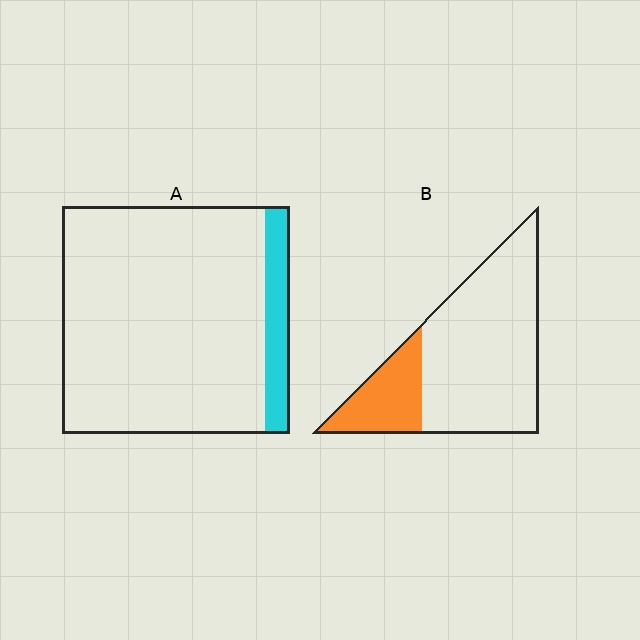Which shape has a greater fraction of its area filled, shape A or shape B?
Shape B.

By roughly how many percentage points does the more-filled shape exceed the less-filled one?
By roughly 15 percentage points (B over A).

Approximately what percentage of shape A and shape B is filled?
A is approximately 10% and B is approximately 25%.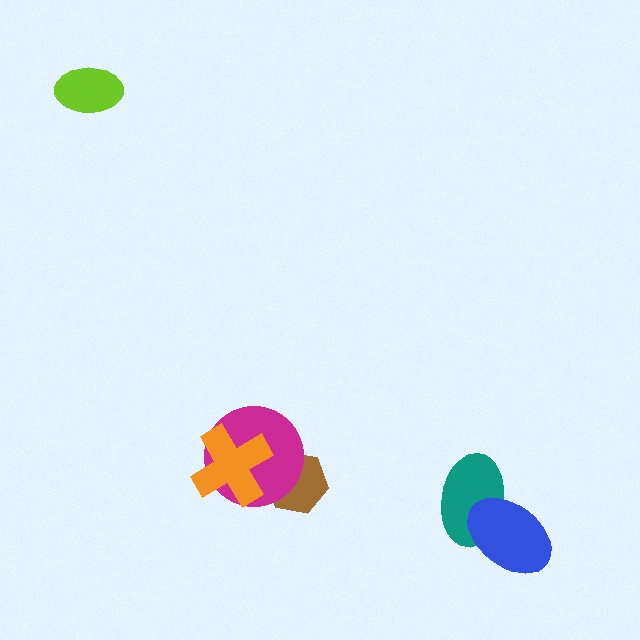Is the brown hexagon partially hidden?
Yes, it is partially covered by another shape.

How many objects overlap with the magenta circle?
2 objects overlap with the magenta circle.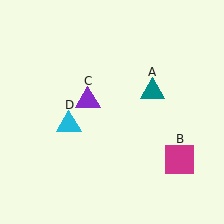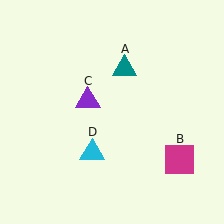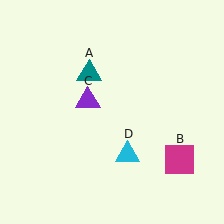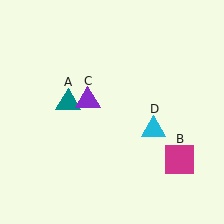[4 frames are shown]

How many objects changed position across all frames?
2 objects changed position: teal triangle (object A), cyan triangle (object D).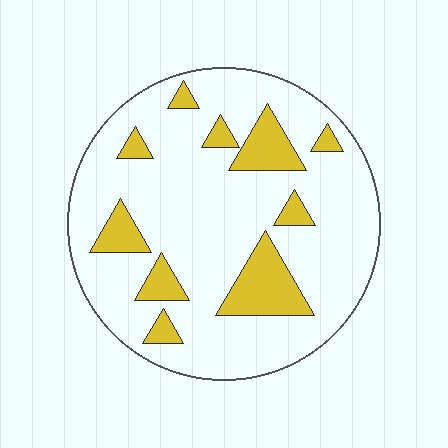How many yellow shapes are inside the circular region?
10.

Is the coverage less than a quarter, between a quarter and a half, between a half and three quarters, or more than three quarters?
Less than a quarter.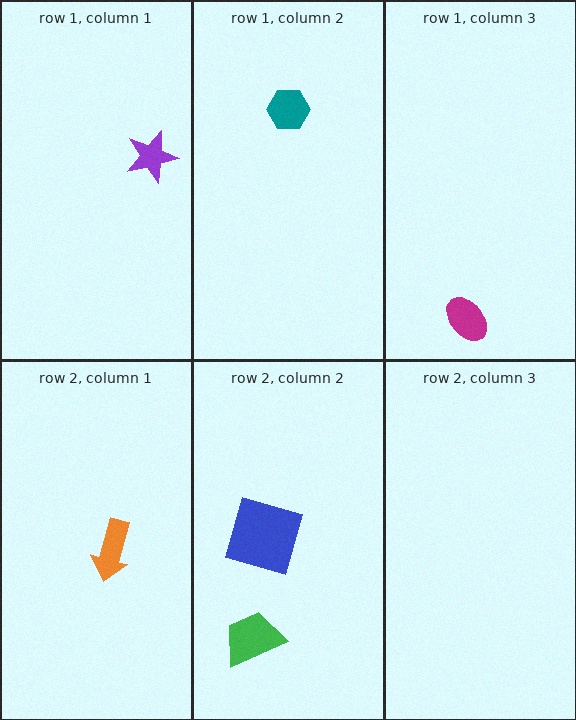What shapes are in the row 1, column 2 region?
The teal hexagon.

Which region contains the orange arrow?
The row 2, column 1 region.